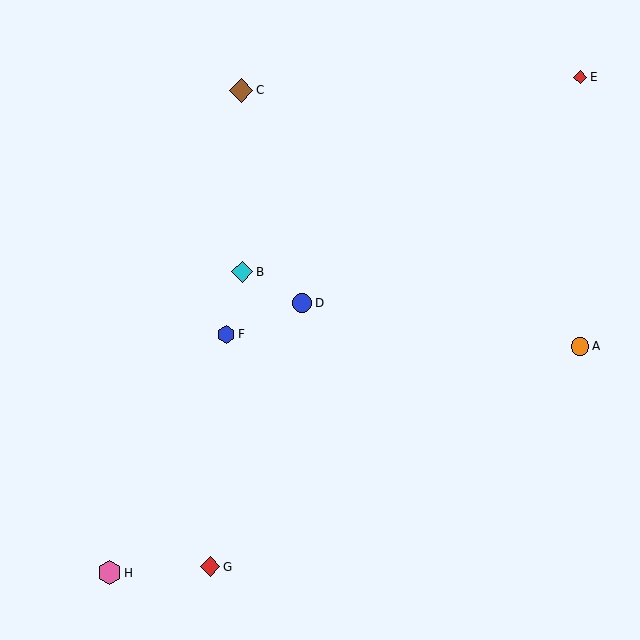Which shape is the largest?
The brown diamond (labeled C) is the largest.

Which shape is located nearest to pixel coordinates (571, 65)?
The red diamond (labeled E) at (580, 77) is nearest to that location.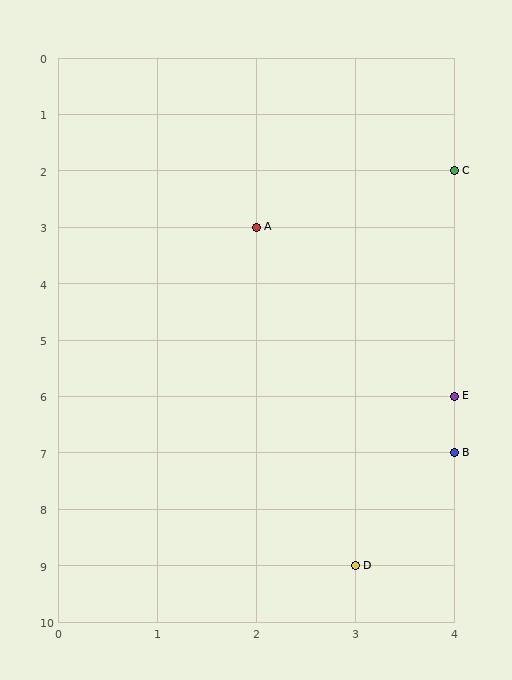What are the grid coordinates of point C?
Point C is at grid coordinates (4, 2).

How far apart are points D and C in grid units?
Points D and C are 1 column and 7 rows apart (about 7.1 grid units diagonally).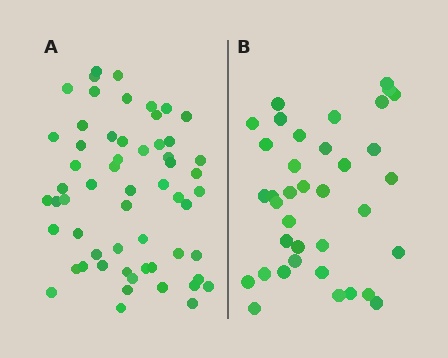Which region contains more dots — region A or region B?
Region A (the left region) has more dots.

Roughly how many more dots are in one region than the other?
Region A has approximately 20 more dots than region B.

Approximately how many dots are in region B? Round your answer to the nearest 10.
About 40 dots. (The exact count is 37, which rounds to 40.)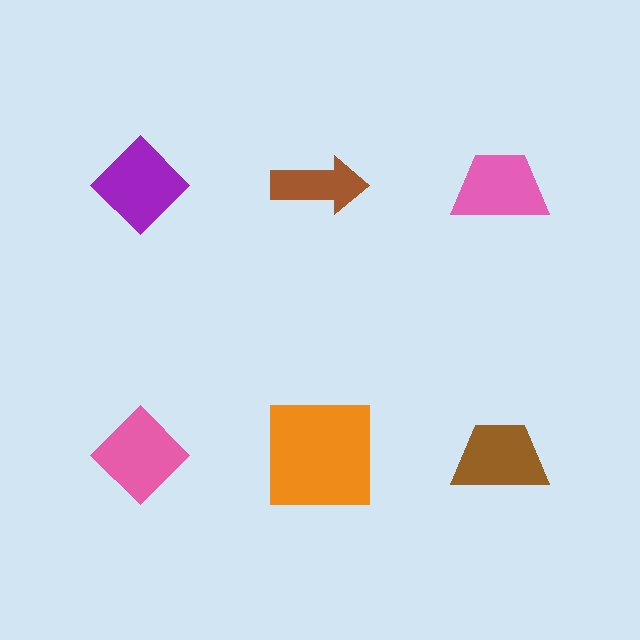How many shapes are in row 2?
3 shapes.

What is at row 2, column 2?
An orange square.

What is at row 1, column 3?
A pink trapezoid.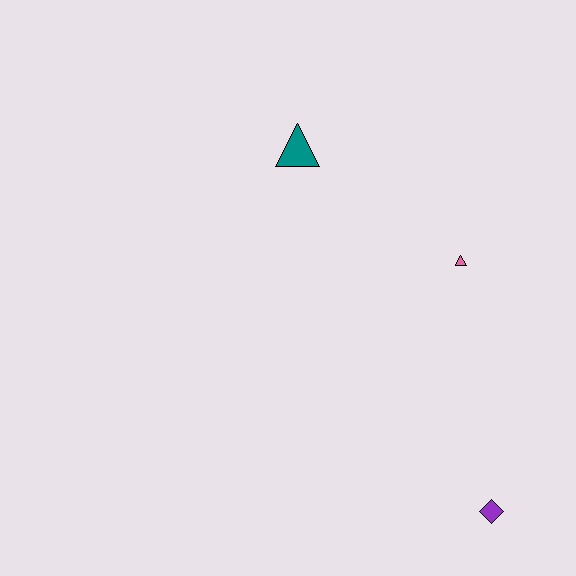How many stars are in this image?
There are no stars.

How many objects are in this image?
There are 3 objects.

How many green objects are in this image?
There are no green objects.